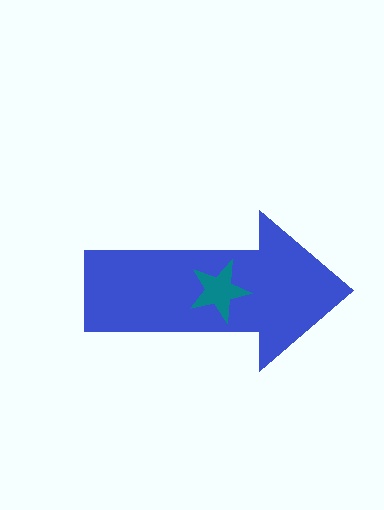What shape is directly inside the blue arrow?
The teal star.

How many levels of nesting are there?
2.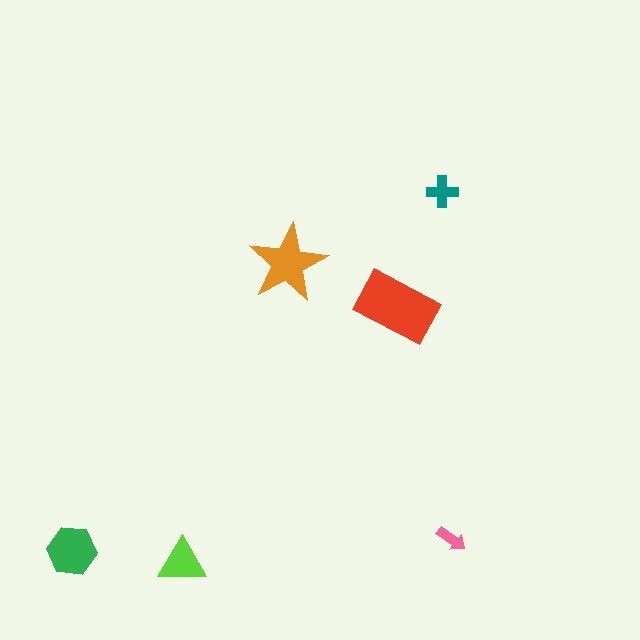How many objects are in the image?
There are 6 objects in the image.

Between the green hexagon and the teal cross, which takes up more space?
The green hexagon.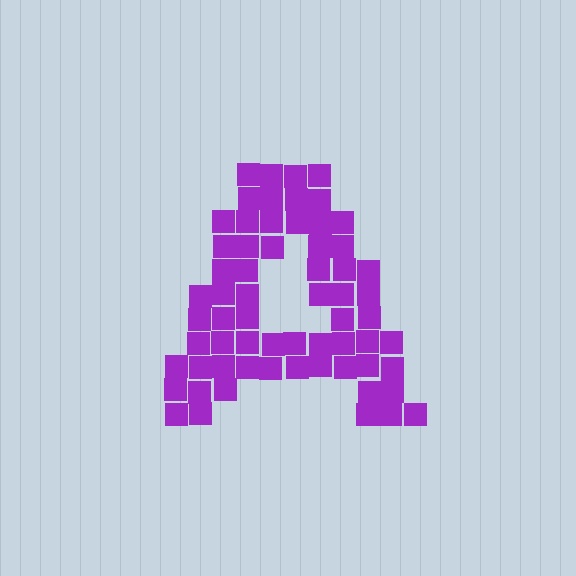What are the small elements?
The small elements are squares.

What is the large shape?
The large shape is the letter A.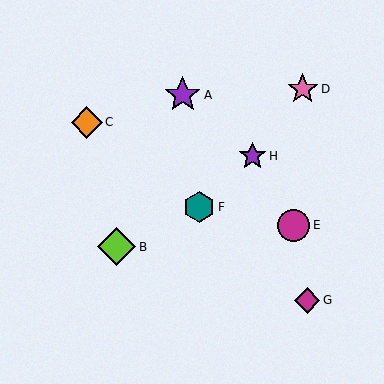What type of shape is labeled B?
Shape B is a lime diamond.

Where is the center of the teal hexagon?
The center of the teal hexagon is at (199, 207).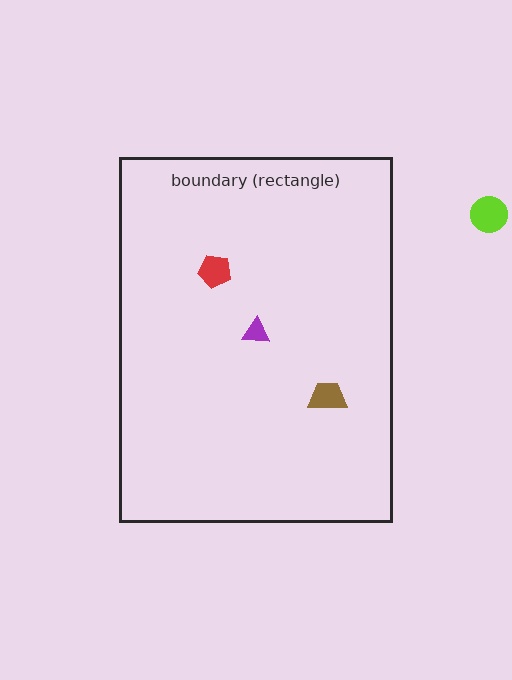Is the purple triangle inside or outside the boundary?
Inside.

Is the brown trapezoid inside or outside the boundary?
Inside.